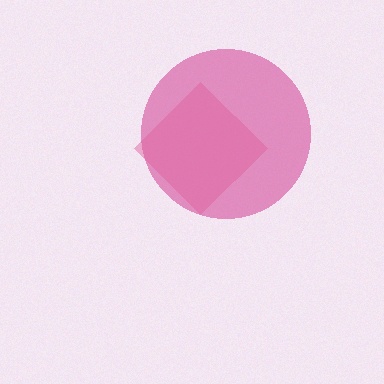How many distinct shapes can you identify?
There are 2 distinct shapes: a magenta circle, a pink diamond.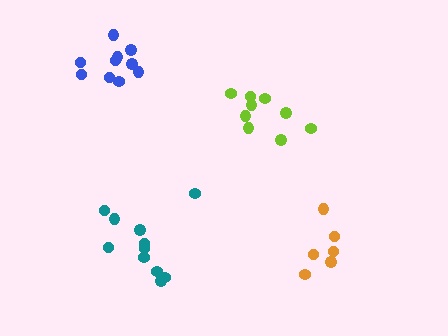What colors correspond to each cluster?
The clusters are colored: teal, orange, lime, blue.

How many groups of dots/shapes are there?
There are 4 groups.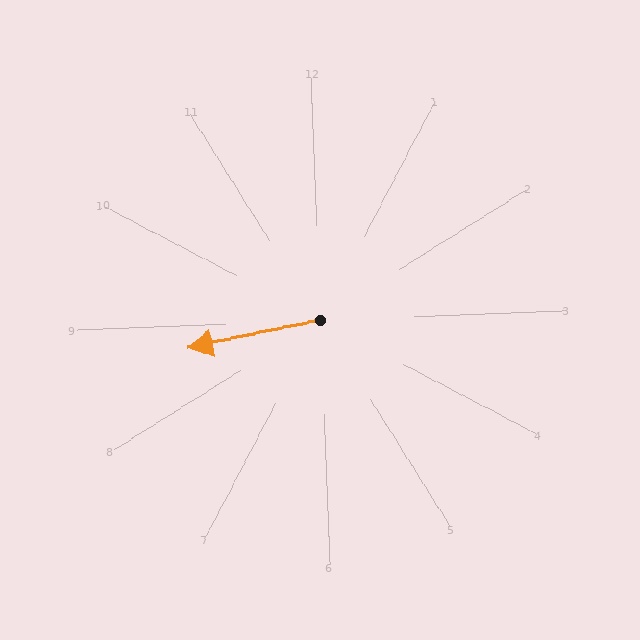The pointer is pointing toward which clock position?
Roughly 9 o'clock.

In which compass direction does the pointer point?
West.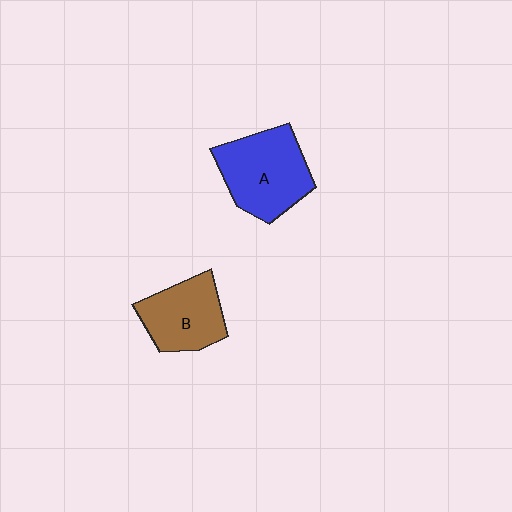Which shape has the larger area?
Shape A (blue).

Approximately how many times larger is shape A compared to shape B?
Approximately 1.3 times.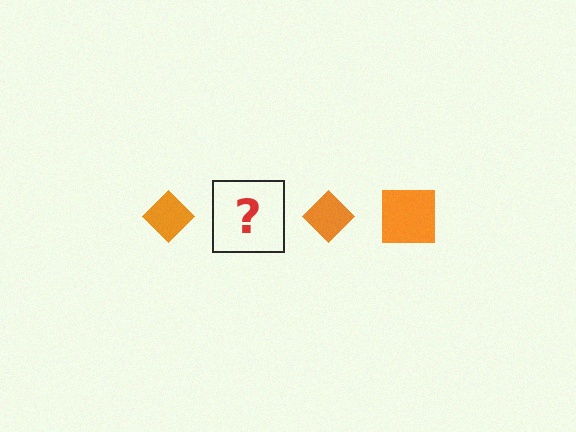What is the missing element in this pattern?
The missing element is an orange square.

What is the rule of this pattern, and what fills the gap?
The rule is that the pattern cycles through diamond, square shapes in orange. The gap should be filled with an orange square.